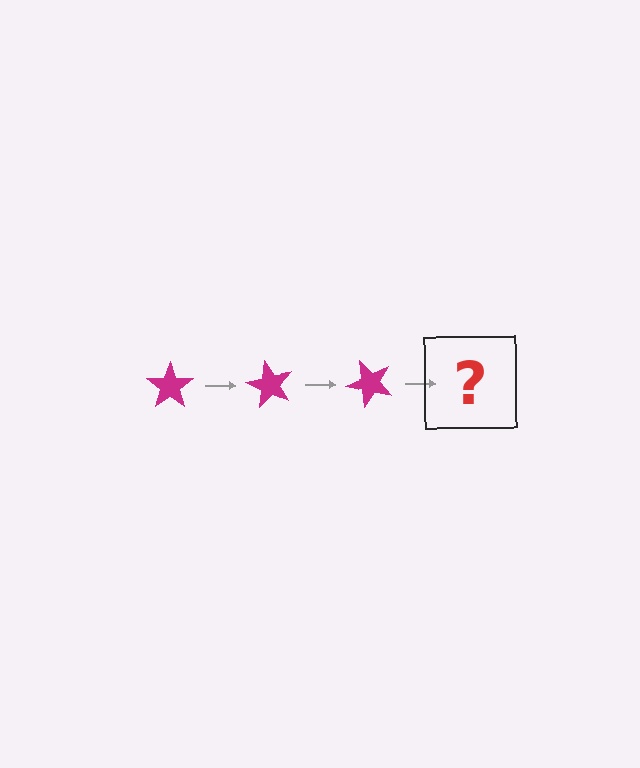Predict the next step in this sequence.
The next step is a magenta star rotated 180 degrees.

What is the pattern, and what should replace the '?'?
The pattern is that the star rotates 60 degrees each step. The '?' should be a magenta star rotated 180 degrees.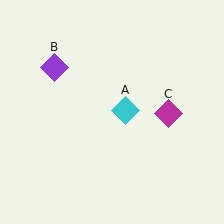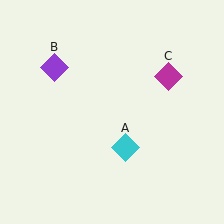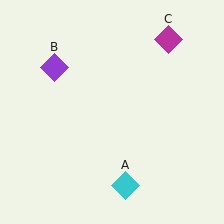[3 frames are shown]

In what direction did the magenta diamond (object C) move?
The magenta diamond (object C) moved up.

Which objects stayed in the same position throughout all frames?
Purple diamond (object B) remained stationary.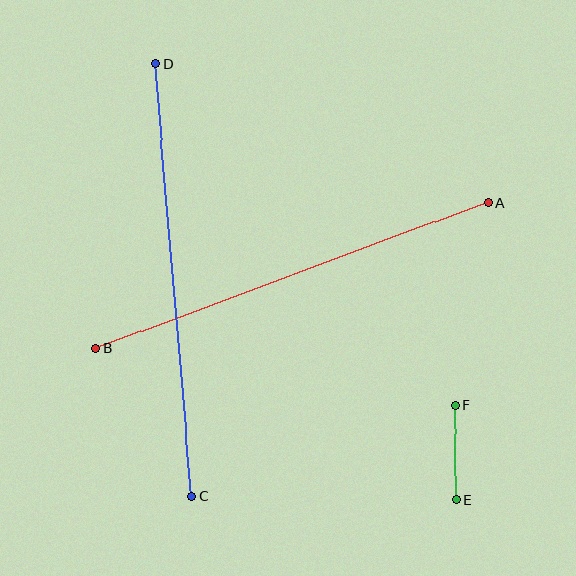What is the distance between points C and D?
The distance is approximately 434 pixels.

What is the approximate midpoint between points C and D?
The midpoint is at approximately (174, 279) pixels.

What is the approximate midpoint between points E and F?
The midpoint is at approximately (456, 452) pixels.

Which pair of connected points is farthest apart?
Points C and D are farthest apart.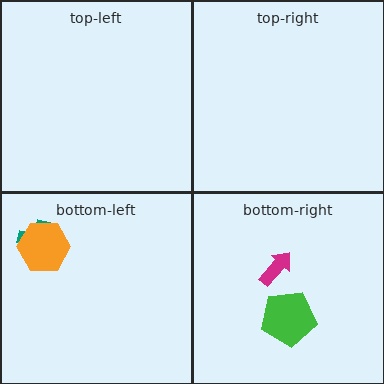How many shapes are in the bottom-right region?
2.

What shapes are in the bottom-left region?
The teal cross, the orange hexagon.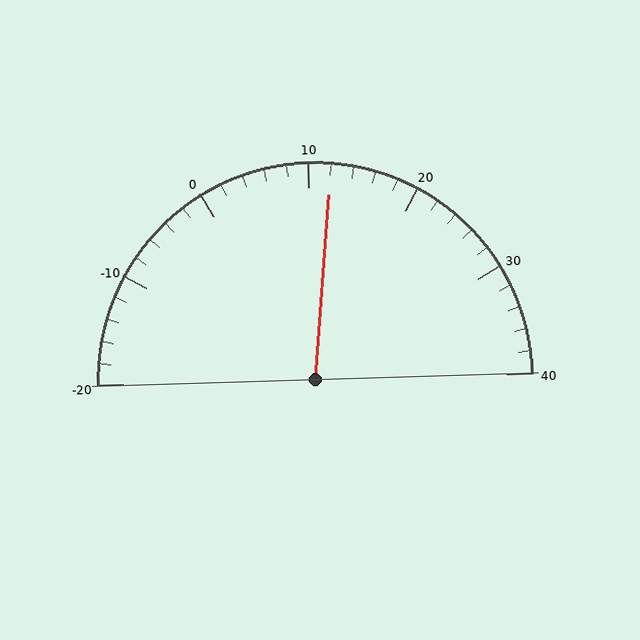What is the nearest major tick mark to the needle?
The nearest major tick mark is 10.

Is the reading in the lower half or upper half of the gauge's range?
The reading is in the upper half of the range (-20 to 40).